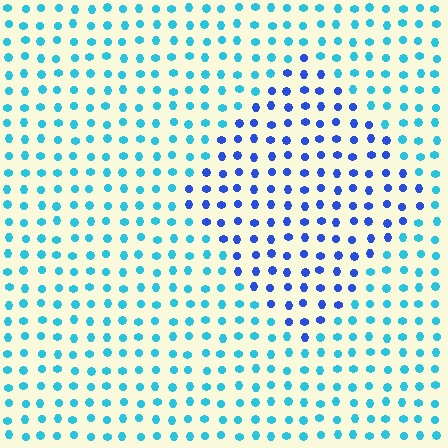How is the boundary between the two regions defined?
The boundary is defined purely by a slight shift in hue (about 40 degrees). Spacing, size, and orientation are identical on both sides.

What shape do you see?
I see a diamond.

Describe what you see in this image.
The image is filled with small cyan elements in a uniform arrangement. A diamond-shaped region is visible where the elements are tinted to a slightly different hue, forming a subtle color boundary.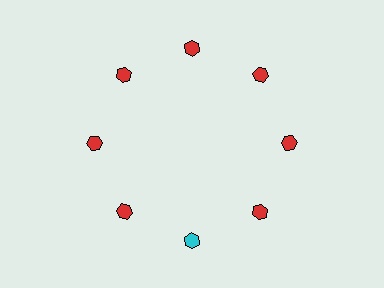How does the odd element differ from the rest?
It has a different color: cyan instead of red.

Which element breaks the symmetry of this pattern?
The cyan hexagon at roughly the 6 o'clock position breaks the symmetry. All other shapes are red hexagons.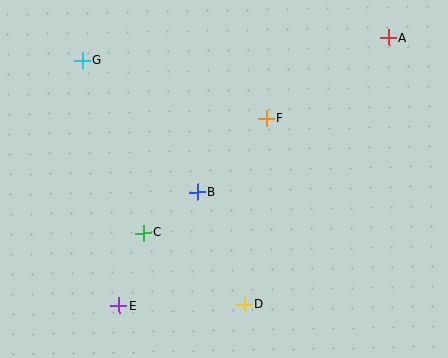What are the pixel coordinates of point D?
Point D is at (244, 304).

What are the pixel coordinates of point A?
Point A is at (388, 38).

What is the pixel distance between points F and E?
The distance between F and E is 238 pixels.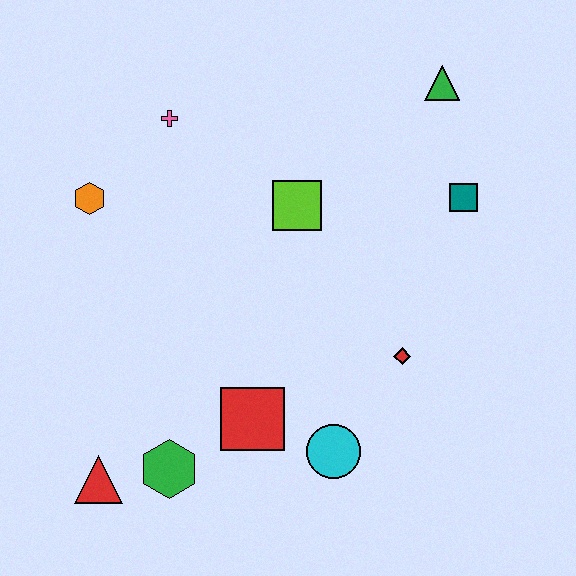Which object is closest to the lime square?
The pink cross is closest to the lime square.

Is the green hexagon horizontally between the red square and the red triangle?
Yes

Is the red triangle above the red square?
No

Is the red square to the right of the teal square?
No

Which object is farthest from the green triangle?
The red triangle is farthest from the green triangle.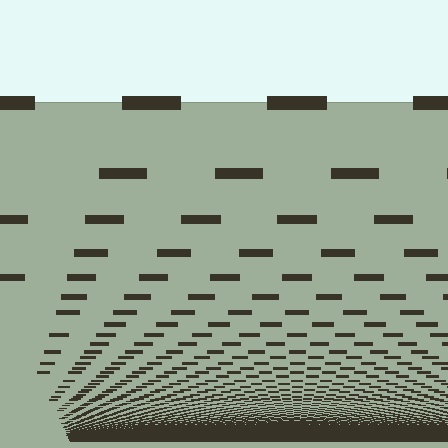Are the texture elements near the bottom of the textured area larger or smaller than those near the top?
Smaller. The gradient is inverted — elements near the bottom are smaller and denser.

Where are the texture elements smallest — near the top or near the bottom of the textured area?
Near the bottom.